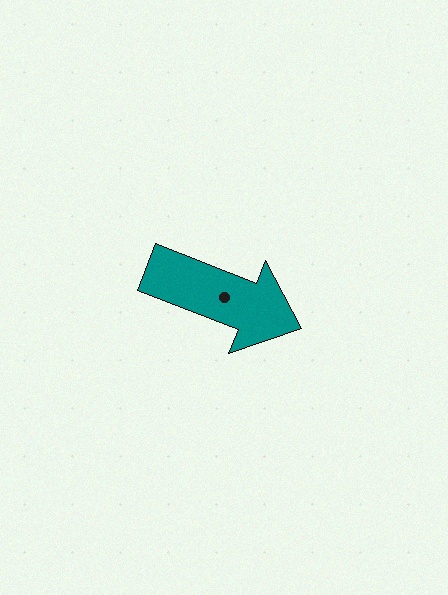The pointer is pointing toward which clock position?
Roughly 4 o'clock.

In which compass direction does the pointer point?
East.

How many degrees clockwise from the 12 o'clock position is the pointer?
Approximately 111 degrees.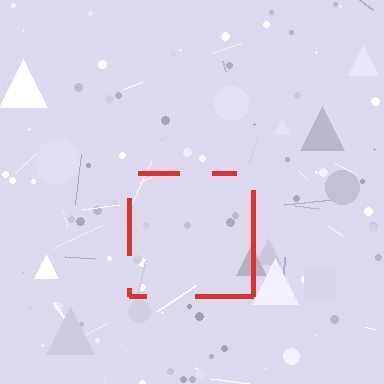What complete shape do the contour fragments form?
The contour fragments form a square.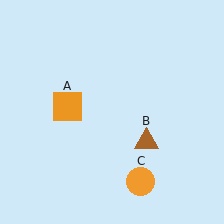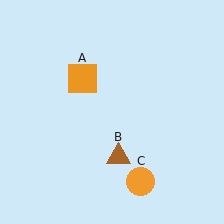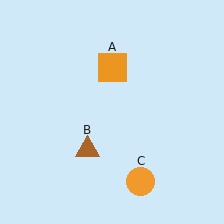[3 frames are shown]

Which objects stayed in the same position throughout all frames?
Orange circle (object C) remained stationary.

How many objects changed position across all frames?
2 objects changed position: orange square (object A), brown triangle (object B).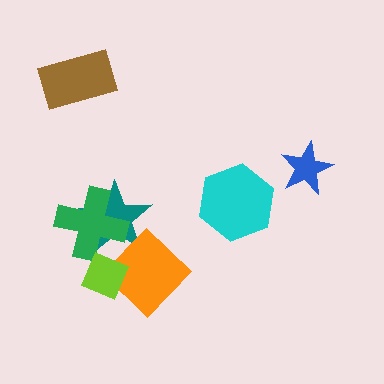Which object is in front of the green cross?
The lime diamond is in front of the green cross.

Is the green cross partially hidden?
Yes, it is partially covered by another shape.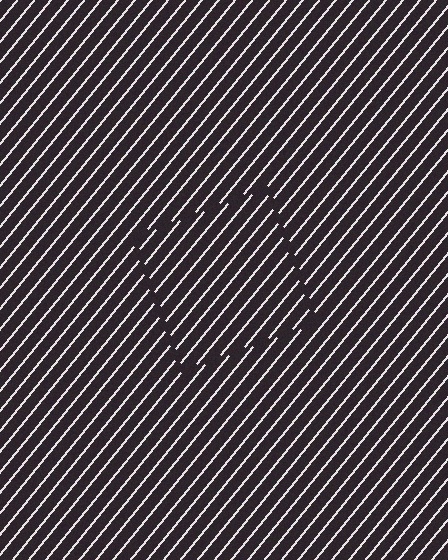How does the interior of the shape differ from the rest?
The interior of the shape contains the same grating, shifted by half a period — the contour is defined by the phase discontinuity where line-ends from the inner and outer gratings abut.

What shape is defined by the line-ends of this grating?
An illusory square. The interior of the shape contains the same grating, shifted by half a period — the contour is defined by the phase discontinuity where line-ends from the inner and outer gratings abut.